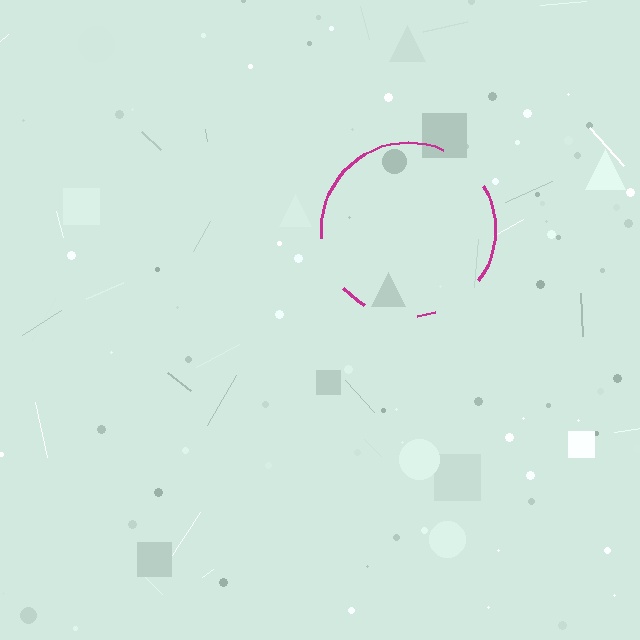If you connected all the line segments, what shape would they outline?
They would outline a circle.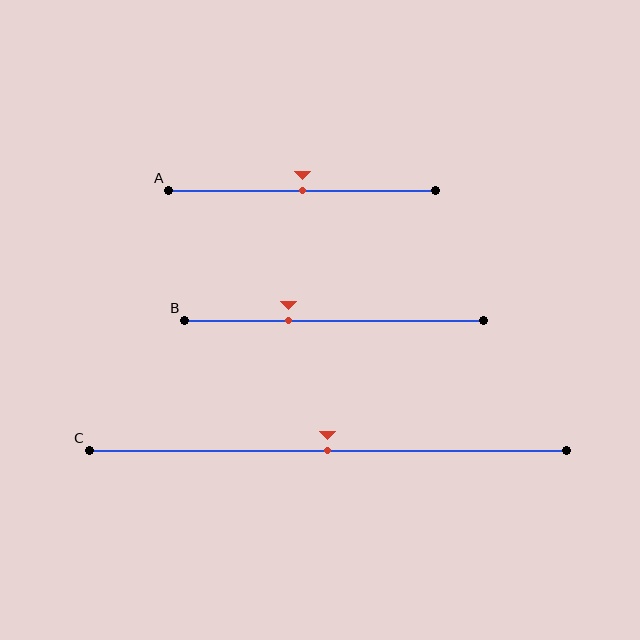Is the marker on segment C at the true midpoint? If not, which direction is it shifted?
Yes, the marker on segment C is at the true midpoint.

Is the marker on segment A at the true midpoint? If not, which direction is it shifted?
Yes, the marker on segment A is at the true midpoint.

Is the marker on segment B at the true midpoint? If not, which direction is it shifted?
No, the marker on segment B is shifted to the left by about 15% of the segment length.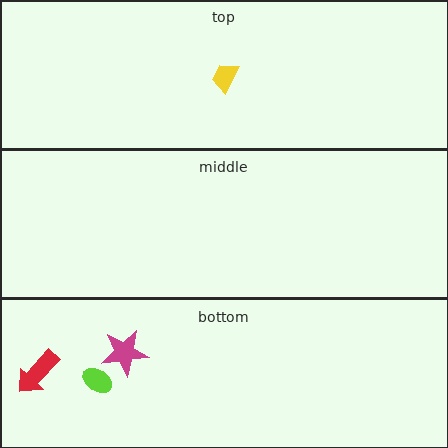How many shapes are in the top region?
1.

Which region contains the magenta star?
The bottom region.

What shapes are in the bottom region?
The lime ellipse, the red arrow, the magenta star.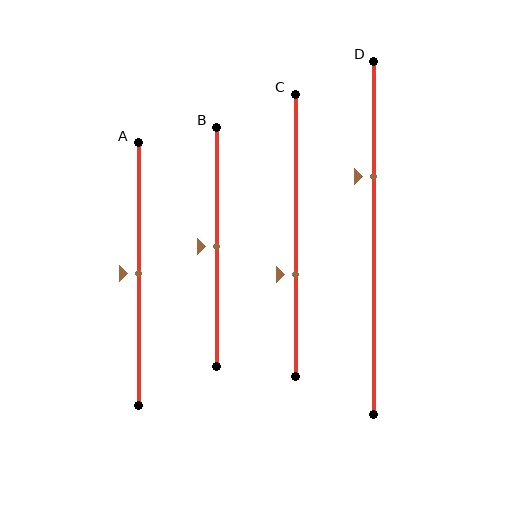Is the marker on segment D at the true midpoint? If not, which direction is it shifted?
No, the marker on segment D is shifted upward by about 17% of the segment length.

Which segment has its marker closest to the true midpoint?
Segment A has its marker closest to the true midpoint.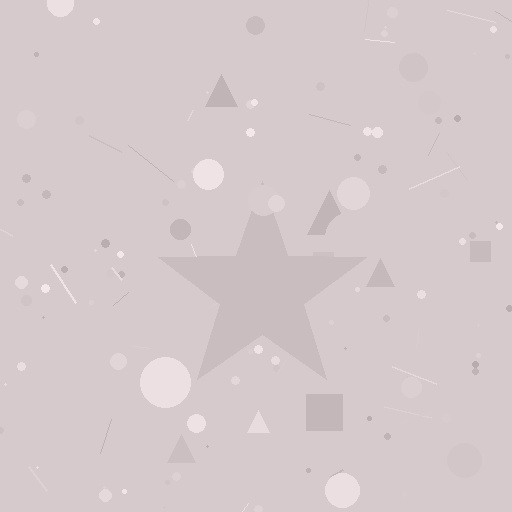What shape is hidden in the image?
A star is hidden in the image.